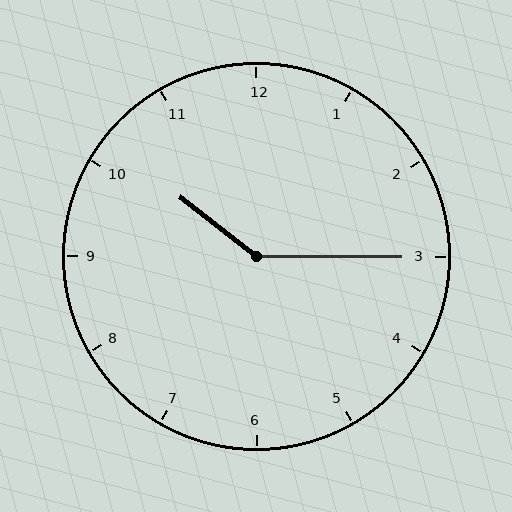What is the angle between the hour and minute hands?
Approximately 142 degrees.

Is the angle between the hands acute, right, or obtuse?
It is obtuse.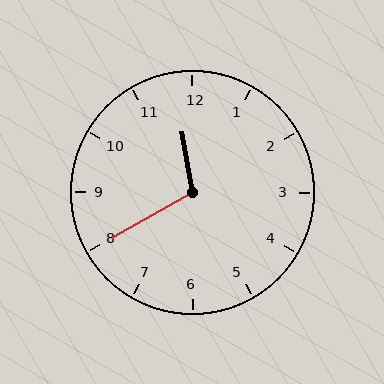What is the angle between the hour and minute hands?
Approximately 110 degrees.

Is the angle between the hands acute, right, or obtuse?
It is obtuse.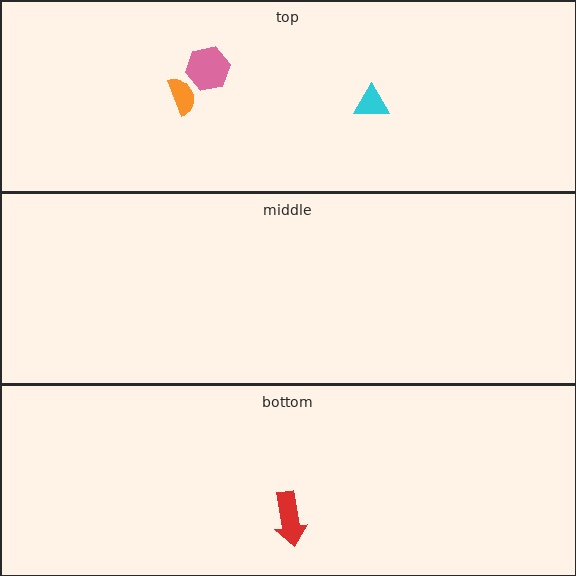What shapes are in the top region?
The cyan triangle, the pink hexagon, the orange semicircle.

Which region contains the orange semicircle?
The top region.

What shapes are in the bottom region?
The red arrow.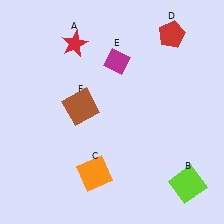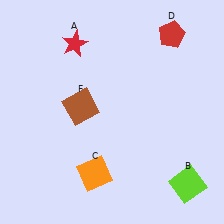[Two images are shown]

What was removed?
The magenta diamond (E) was removed in Image 2.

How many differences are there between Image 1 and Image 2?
There is 1 difference between the two images.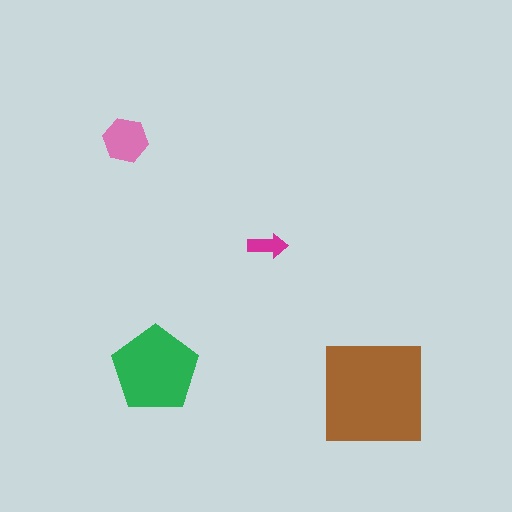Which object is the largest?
The brown square.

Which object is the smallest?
The magenta arrow.